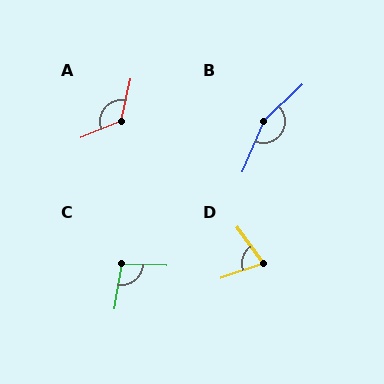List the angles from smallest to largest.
D (72°), C (99°), A (125°), B (156°).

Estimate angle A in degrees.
Approximately 125 degrees.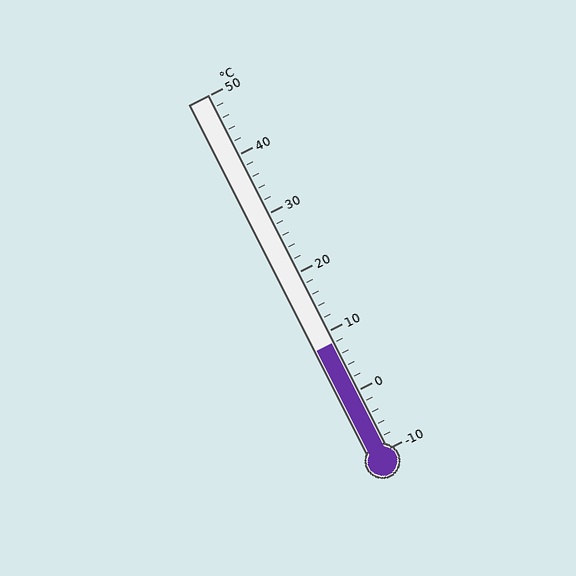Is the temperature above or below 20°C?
The temperature is below 20°C.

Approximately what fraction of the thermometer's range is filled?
The thermometer is filled to approximately 30% of its range.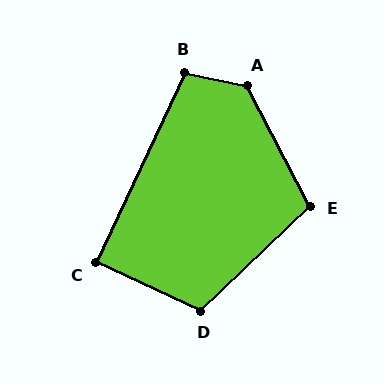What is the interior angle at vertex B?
Approximately 103 degrees (obtuse).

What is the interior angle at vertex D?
Approximately 111 degrees (obtuse).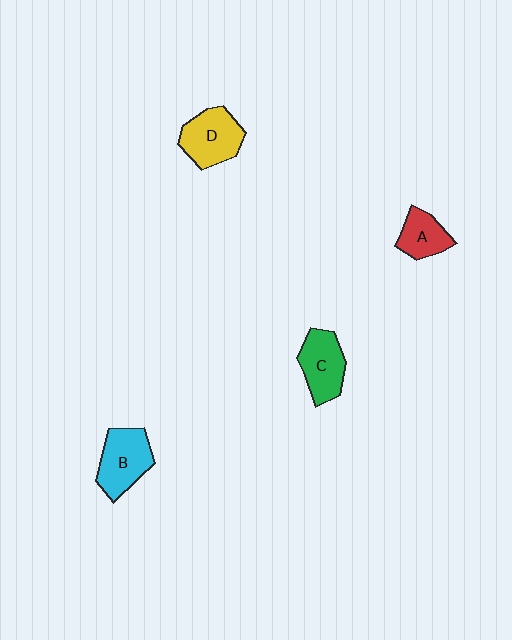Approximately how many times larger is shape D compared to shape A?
Approximately 1.5 times.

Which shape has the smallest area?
Shape A (red).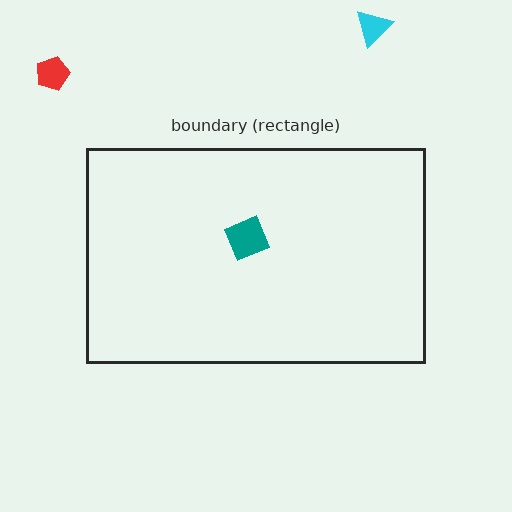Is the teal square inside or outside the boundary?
Inside.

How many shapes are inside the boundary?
1 inside, 2 outside.